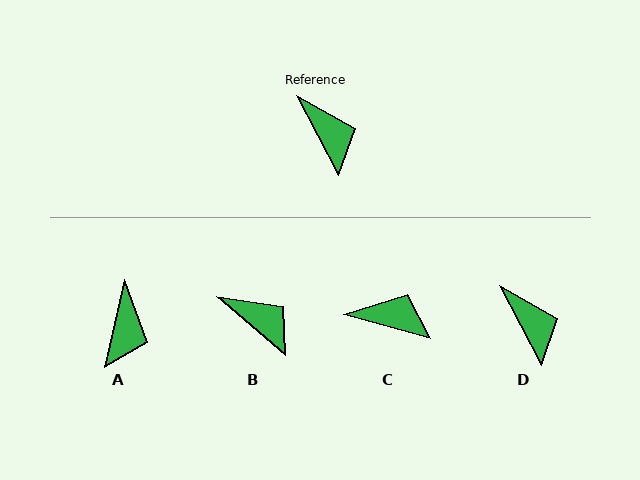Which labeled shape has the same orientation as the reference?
D.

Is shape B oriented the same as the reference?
No, it is off by about 22 degrees.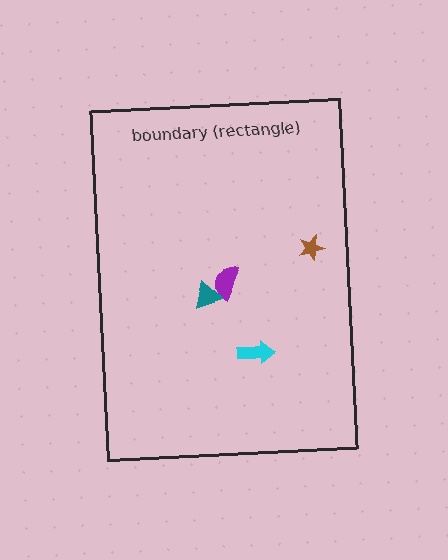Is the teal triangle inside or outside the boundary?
Inside.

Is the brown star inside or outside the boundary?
Inside.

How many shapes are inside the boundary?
4 inside, 0 outside.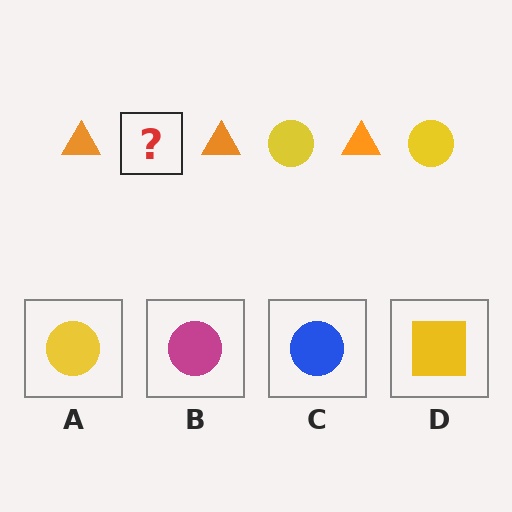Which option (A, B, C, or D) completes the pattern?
A.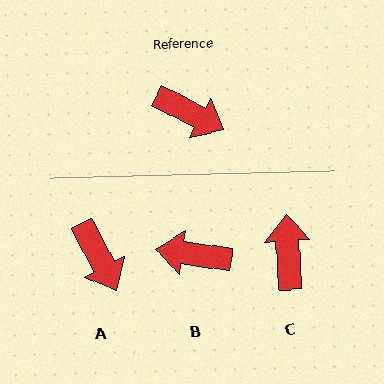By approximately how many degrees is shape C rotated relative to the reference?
Approximately 121 degrees counter-clockwise.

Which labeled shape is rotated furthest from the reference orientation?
B, about 161 degrees away.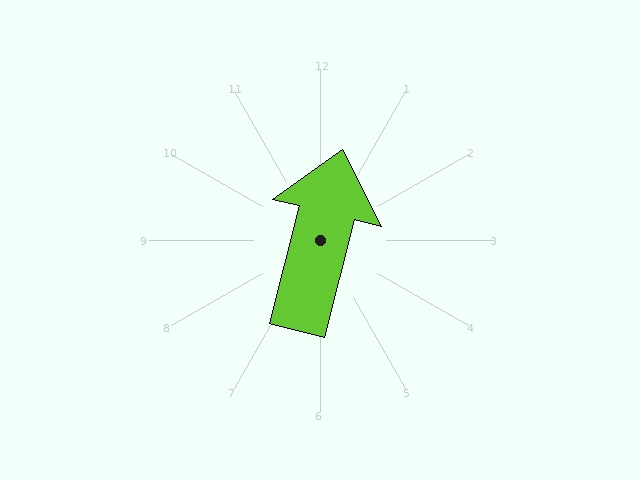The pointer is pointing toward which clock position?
Roughly 12 o'clock.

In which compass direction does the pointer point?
North.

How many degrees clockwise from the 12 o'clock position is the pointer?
Approximately 14 degrees.